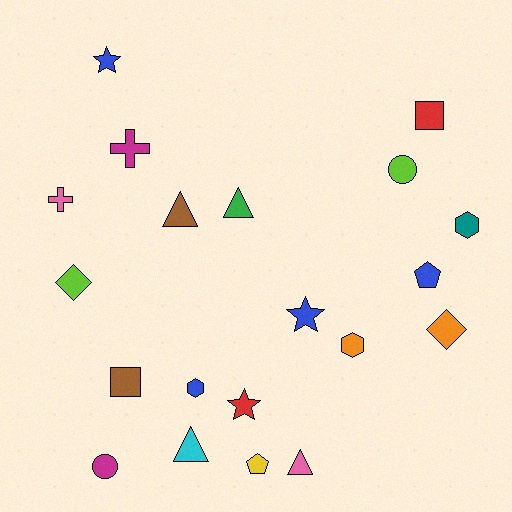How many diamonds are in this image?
There are 2 diamonds.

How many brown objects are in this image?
There are 2 brown objects.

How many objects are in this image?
There are 20 objects.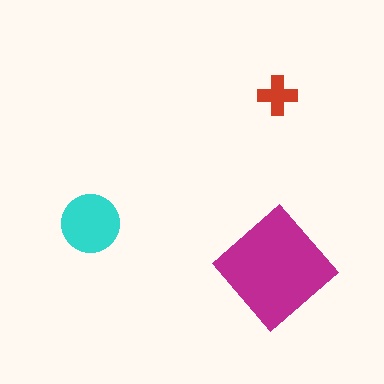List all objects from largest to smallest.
The magenta diamond, the cyan circle, the red cross.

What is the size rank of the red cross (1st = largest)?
3rd.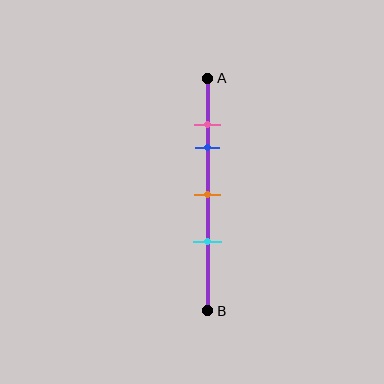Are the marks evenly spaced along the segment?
No, the marks are not evenly spaced.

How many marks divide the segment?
There are 4 marks dividing the segment.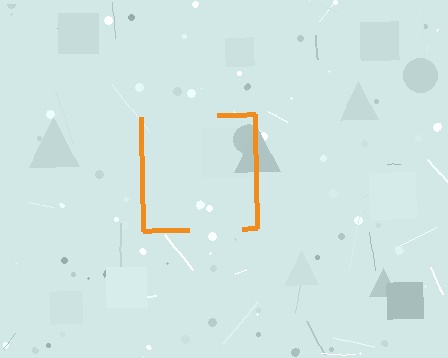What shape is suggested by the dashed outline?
The dashed outline suggests a square.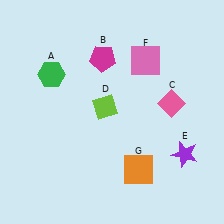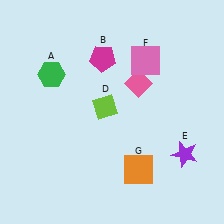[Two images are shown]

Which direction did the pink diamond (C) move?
The pink diamond (C) moved left.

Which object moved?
The pink diamond (C) moved left.